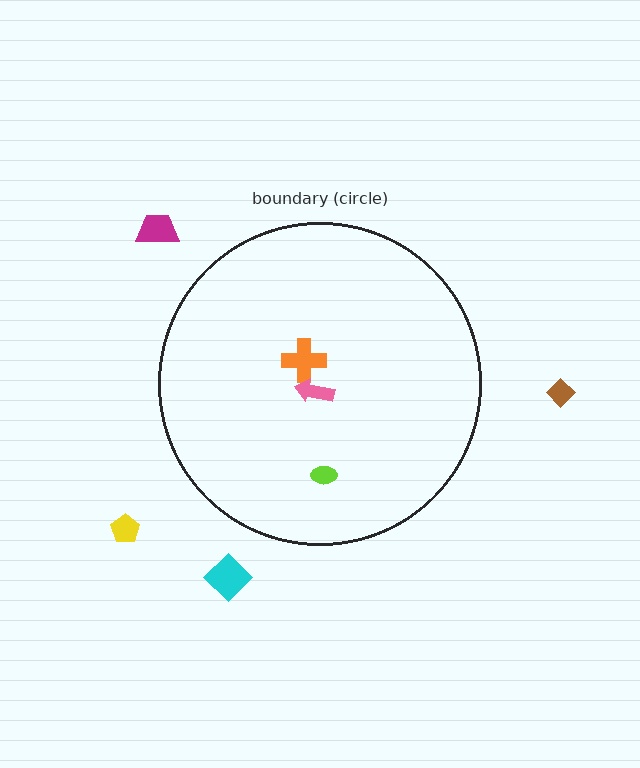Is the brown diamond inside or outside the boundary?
Outside.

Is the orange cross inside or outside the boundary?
Inside.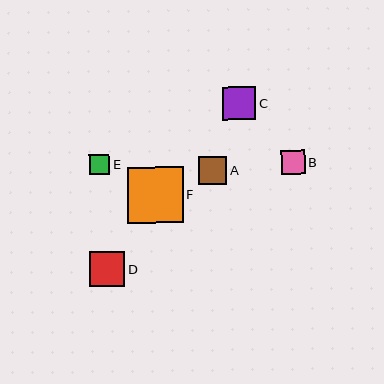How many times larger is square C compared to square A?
Square C is approximately 1.2 times the size of square A.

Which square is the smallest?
Square E is the smallest with a size of approximately 20 pixels.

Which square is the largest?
Square F is the largest with a size of approximately 56 pixels.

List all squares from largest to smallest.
From largest to smallest: F, D, C, A, B, E.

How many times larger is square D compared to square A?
Square D is approximately 1.2 times the size of square A.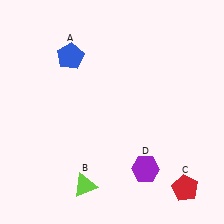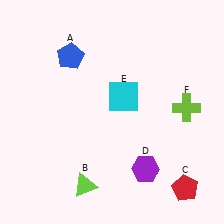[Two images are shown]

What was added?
A cyan square (E), a lime cross (F) were added in Image 2.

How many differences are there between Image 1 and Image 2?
There are 2 differences between the two images.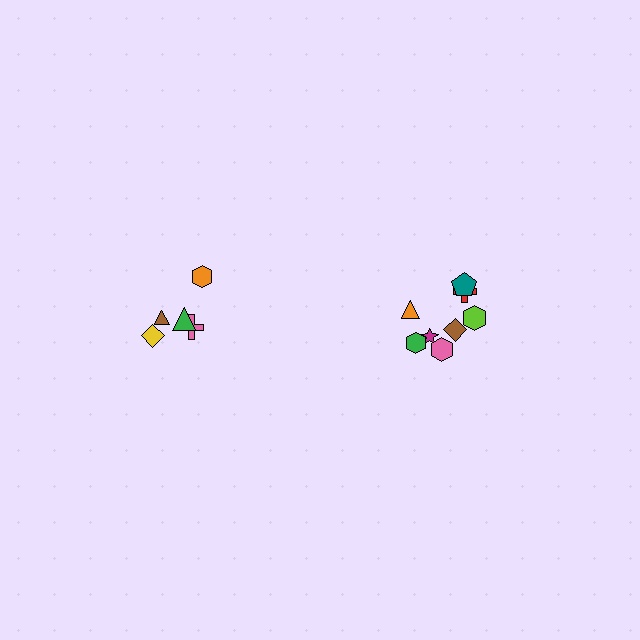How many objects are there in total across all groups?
There are 13 objects.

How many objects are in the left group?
There are 5 objects.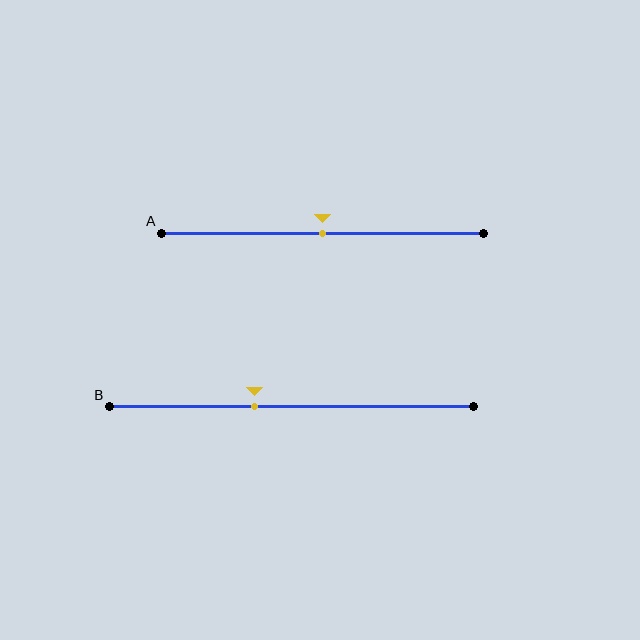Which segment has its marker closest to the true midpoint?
Segment A has its marker closest to the true midpoint.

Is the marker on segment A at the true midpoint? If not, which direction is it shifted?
Yes, the marker on segment A is at the true midpoint.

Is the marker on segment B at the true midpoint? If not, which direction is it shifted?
No, the marker on segment B is shifted to the left by about 10% of the segment length.